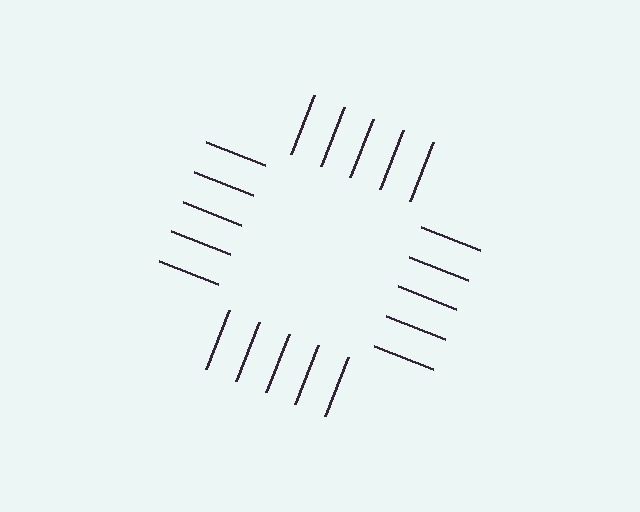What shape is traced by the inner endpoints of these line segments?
An illusory square — the line segments terminate on its edges but no continuous stroke is drawn.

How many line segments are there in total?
20 — 5 along each of the 4 edges.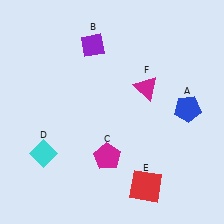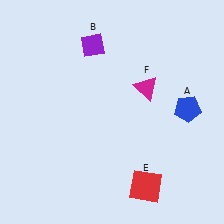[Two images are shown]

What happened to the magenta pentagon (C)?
The magenta pentagon (C) was removed in Image 2. It was in the bottom-left area of Image 1.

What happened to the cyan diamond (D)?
The cyan diamond (D) was removed in Image 2. It was in the bottom-left area of Image 1.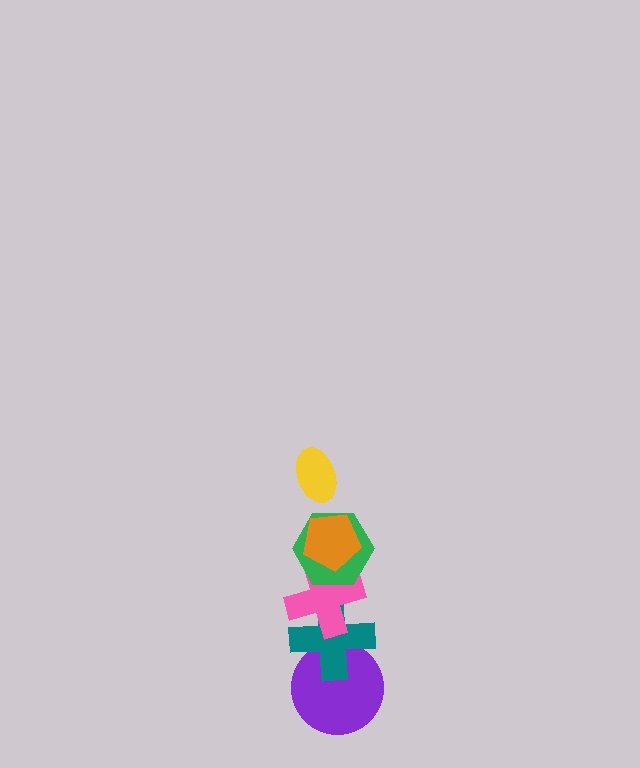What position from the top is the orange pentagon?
The orange pentagon is 2nd from the top.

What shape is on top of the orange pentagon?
The yellow ellipse is on top of the orange pentagon.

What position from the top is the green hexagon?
The green hexagon is 3rd from the top.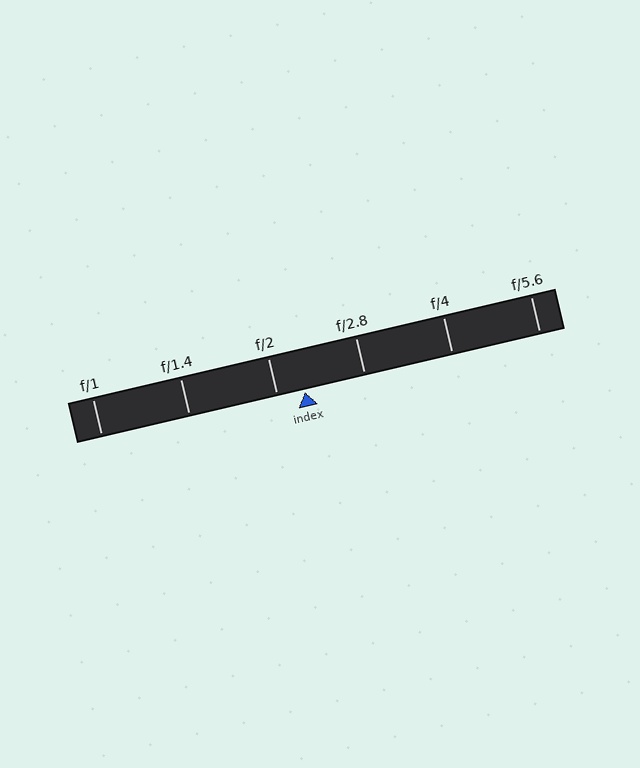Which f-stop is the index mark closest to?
The index mark is closest to f/2.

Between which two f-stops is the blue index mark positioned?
The index mark is between f/2 and f/2.8.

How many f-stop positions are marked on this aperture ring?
There are 6 f-stop positions marked.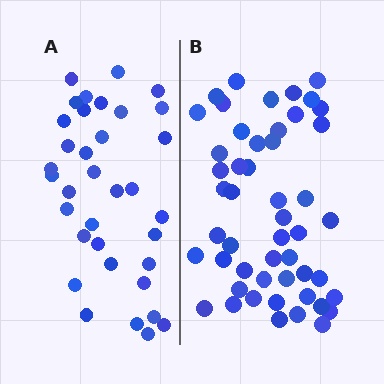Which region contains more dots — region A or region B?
Region B (the right region) has more dots.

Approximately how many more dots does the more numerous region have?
Region B has approximately 15 more dots than region A.